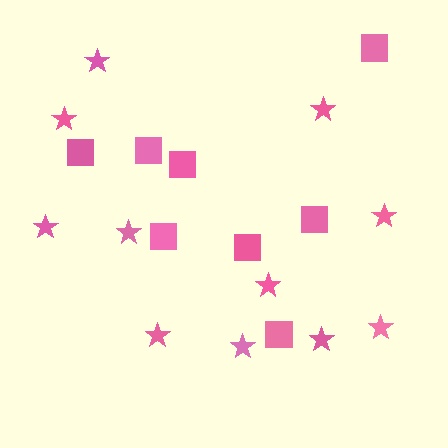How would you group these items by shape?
There are 2 groups: one group of stars (11) and one group of squares (8).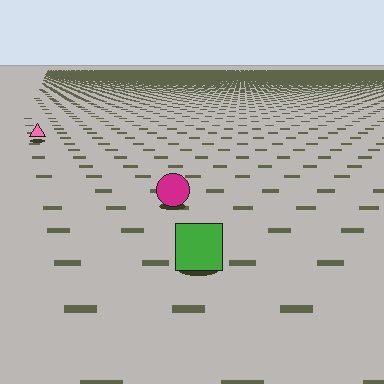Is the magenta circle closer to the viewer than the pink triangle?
Yes. The magenta circle is closer — you can tell from the texture gradient: the ground texture is coarser near it.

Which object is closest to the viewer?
The green square is closest. The texture marks near it are larger and more spread out.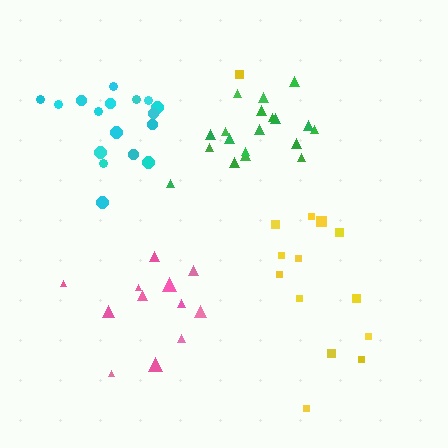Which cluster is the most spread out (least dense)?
Yellow.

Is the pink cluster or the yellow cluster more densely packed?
Pink.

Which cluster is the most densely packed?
Green.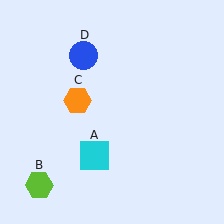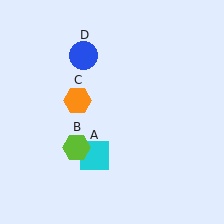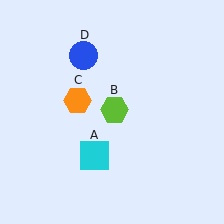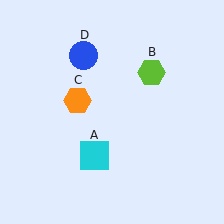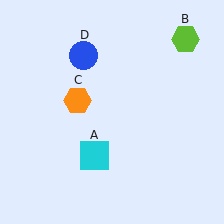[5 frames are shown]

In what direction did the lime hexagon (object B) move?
The lime hexagon (object B) moved up and to the right.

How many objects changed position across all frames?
1 object changed position: lime hexagon (object B).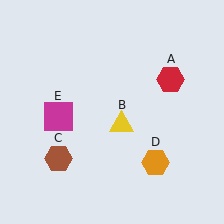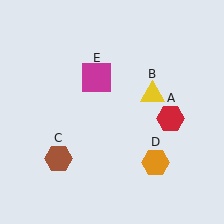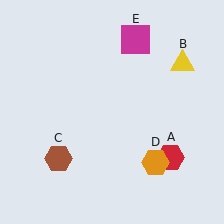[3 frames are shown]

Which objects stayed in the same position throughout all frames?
Brown hexagon (object C) and orange hexagon (object D) remained stationary.